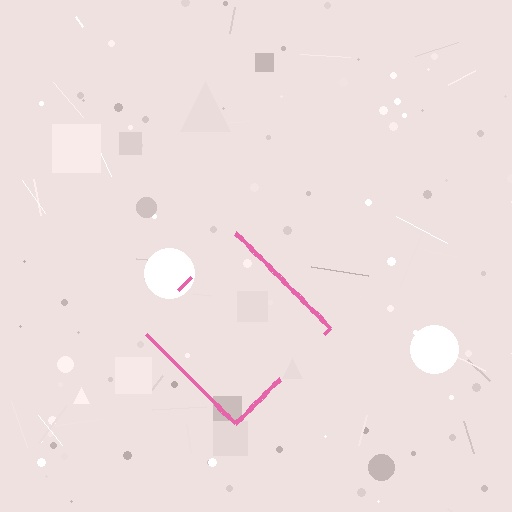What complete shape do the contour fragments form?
The contour fragments form a diamond.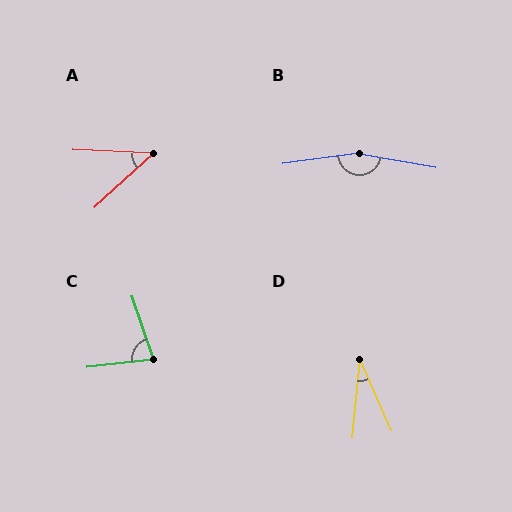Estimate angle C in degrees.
Approximately 78 degrees.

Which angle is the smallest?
D, at approximately 29 degrees.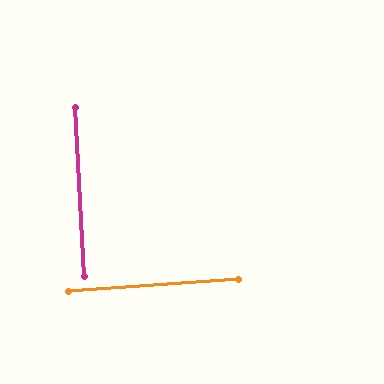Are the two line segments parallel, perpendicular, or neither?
Perpendicular — they meet at approximately 89°.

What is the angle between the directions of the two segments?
Approximately 89 degrees.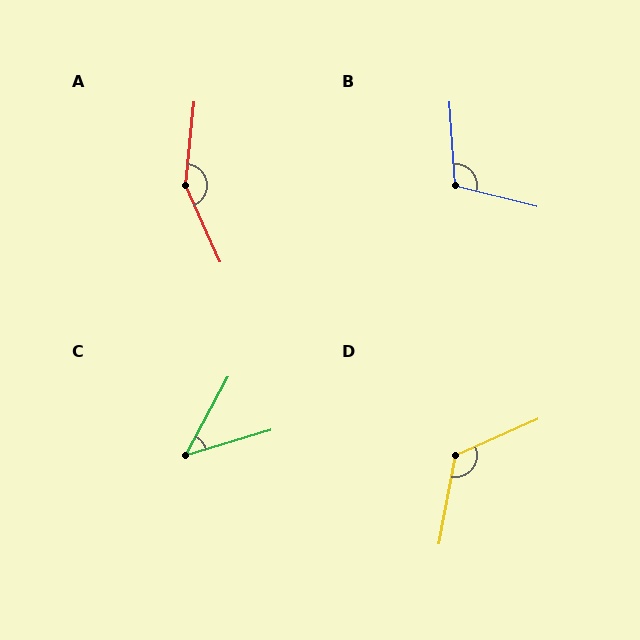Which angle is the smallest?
C, at approximately 45 degrees.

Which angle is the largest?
A, at approximately 149 degrees.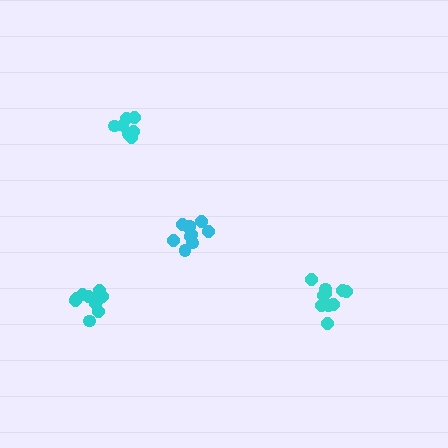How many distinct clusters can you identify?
There are 4 distinct clusters.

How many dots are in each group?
Group 1: 7 dots, Group 2: 10 dots, Group 3: 11 dots, Group 4: 10 dots (38 total).